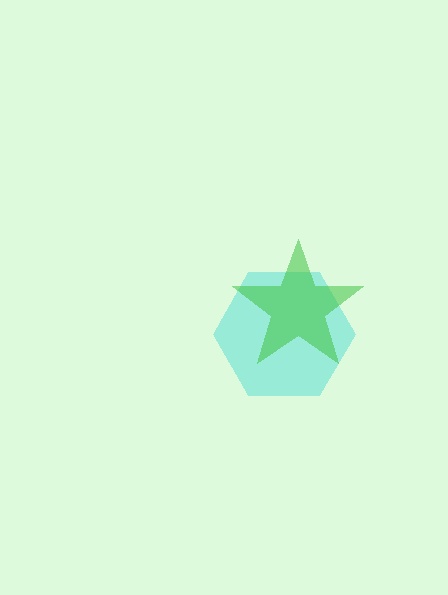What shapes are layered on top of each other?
The layered shapes are: a cyan hexagon, a green star.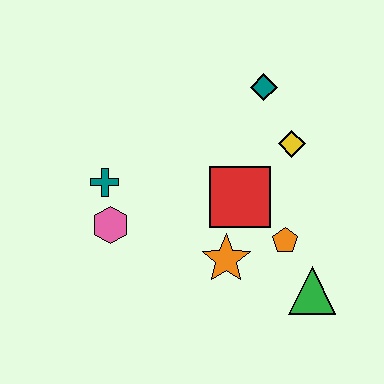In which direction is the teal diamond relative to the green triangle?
The teal diamond is above the green triangle.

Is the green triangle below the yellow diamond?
Yes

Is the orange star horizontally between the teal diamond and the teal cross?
Yes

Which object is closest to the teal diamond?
The yellow diamond is closest to the teal diamond.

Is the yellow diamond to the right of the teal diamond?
Yes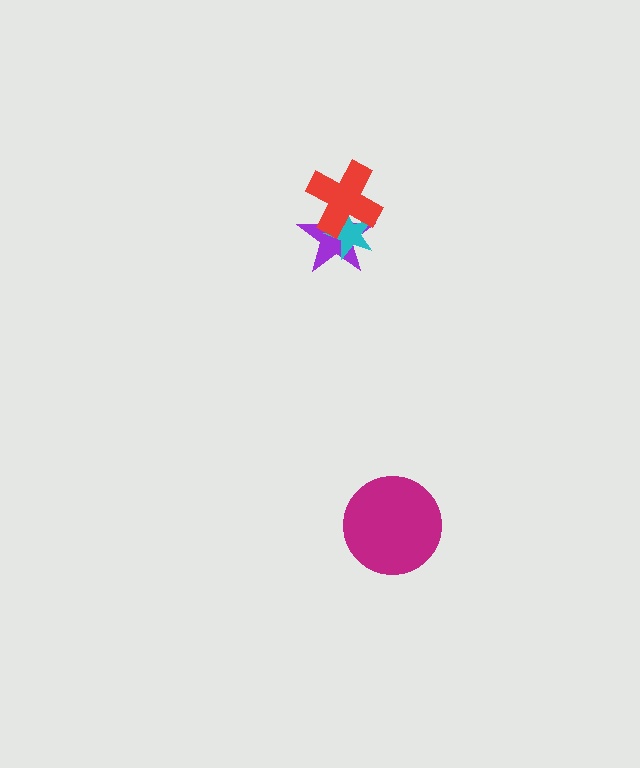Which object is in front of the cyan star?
The red cross is in front of the cyan star.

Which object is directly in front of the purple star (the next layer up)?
The cyan star is directly in front of the purple star.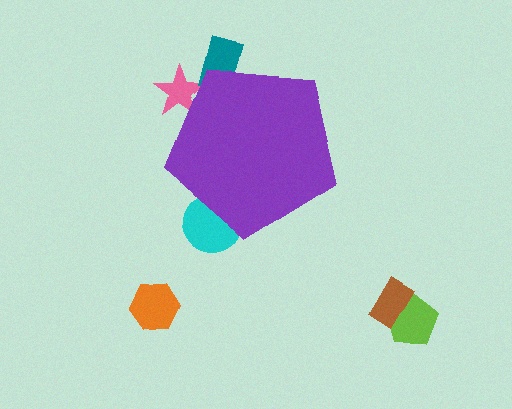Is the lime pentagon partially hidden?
No, the lime pentagon is fully visible.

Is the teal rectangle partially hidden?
Yes, the teal rectangle is partially hidden behind the purple pentagon.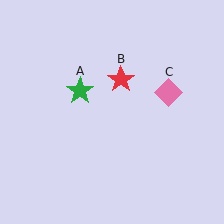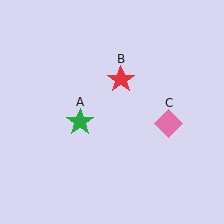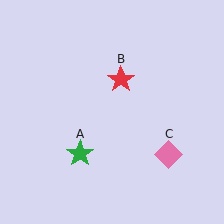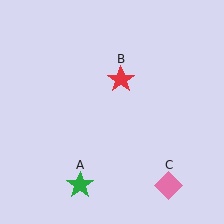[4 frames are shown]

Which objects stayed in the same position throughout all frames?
Red star (object B) remained stationary.